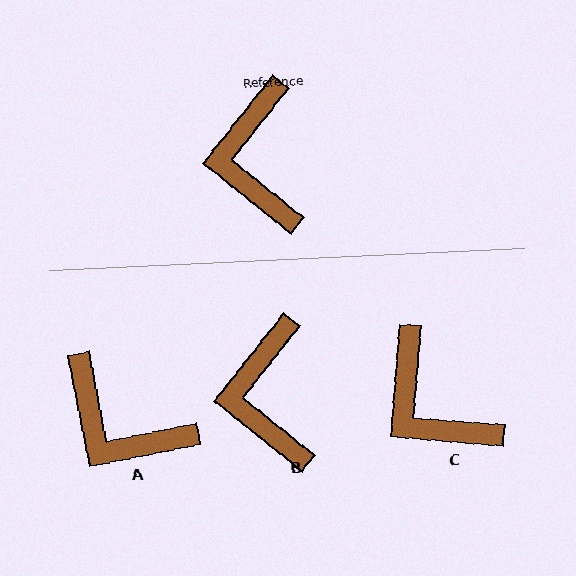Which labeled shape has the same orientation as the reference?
B.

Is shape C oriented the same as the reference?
No, it is off by about 34 degrees.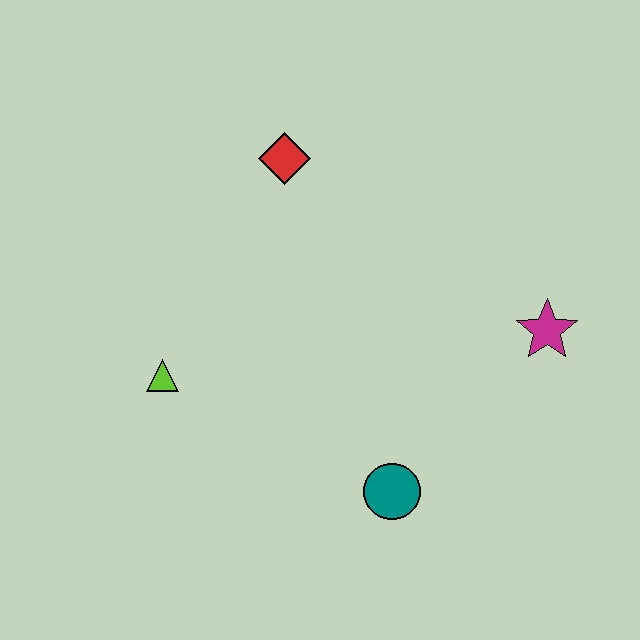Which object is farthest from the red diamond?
The teal circle is farthest from the red diamond.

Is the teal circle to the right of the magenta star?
No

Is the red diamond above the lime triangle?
Yes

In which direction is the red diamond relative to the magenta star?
The red diamond is to the left of the magenta star.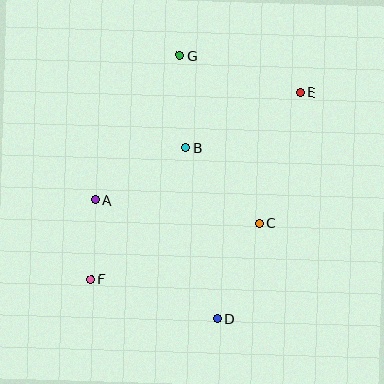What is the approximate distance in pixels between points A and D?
The distance between A and D is approximately 171 pixels.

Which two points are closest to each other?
Points A and F are closest to each other.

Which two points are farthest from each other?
Points E and F are farthest from each other.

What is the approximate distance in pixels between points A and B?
The distance between A and B is approximately 105 pixels.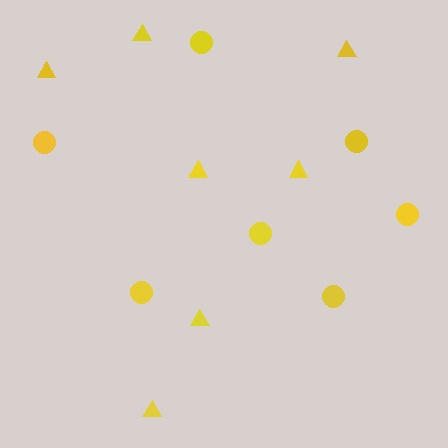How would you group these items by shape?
There are 2 groups: one group of triangles (7) and one group of circles (7).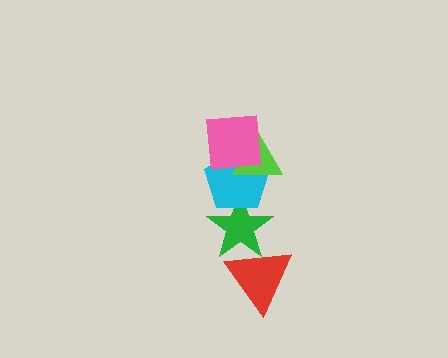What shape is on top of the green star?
The cyan pentagon is on top of the green star.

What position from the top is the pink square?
The pink square is 1st from the top.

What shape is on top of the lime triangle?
The pink square is on top of the lime triangle.